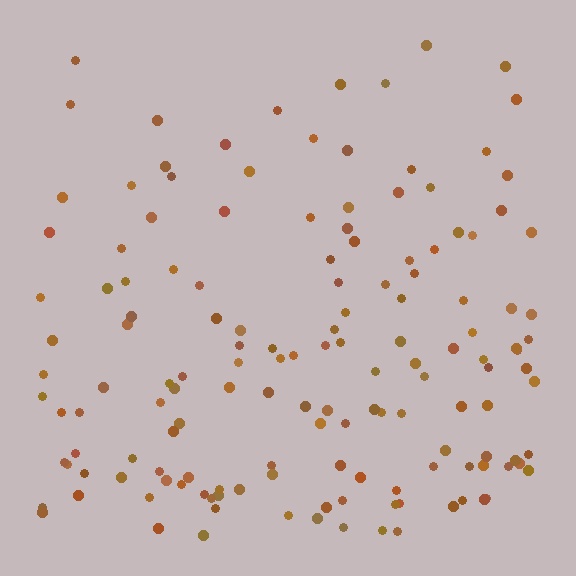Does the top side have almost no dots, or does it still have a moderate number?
Still a moderate number, just noticeably fewer than the bottom.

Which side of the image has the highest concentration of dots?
The bottom.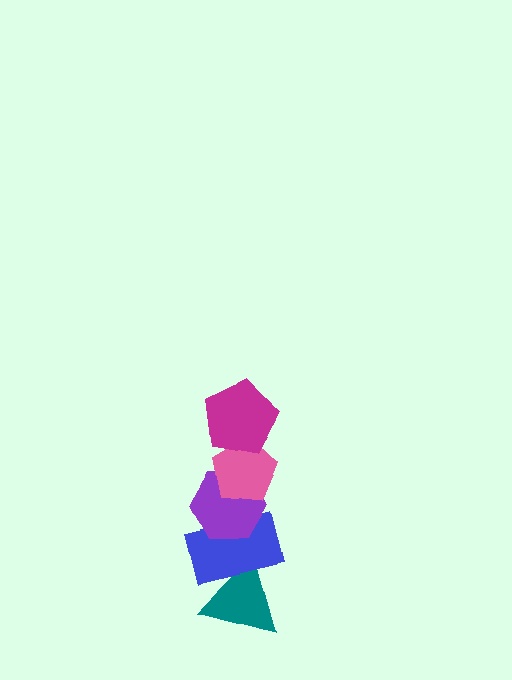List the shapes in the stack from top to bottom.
From top to bottom: the magenta pentagon, the pink pentagon, the purple hexagon, the blue rectangle, the teal triangle.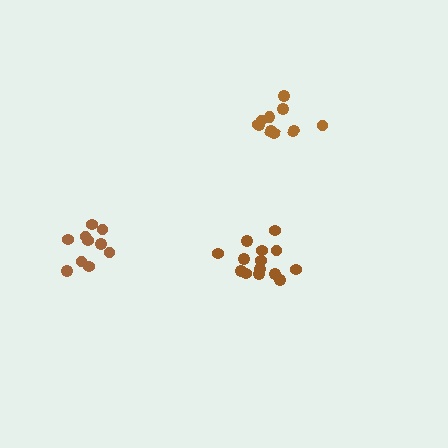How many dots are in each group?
Group 1: 10 dots, Group 2: 14 dots, Group 3: 10 dots (34 total).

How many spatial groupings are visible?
There are 3 spatial groupings.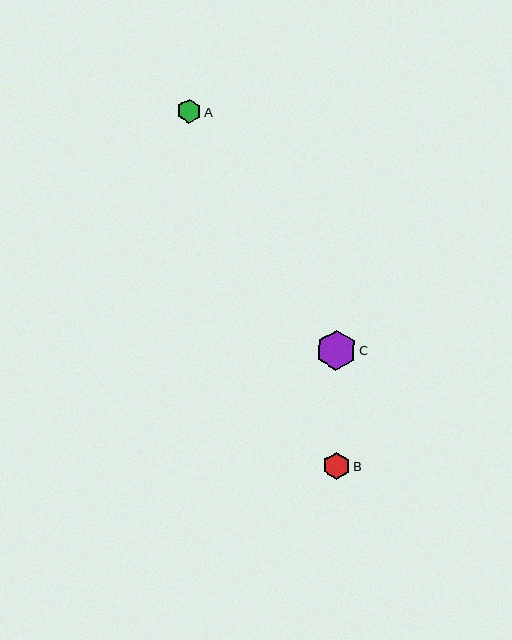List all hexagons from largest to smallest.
From largest to smallest: C, B, A.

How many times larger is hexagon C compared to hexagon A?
Hexagon C is approximately 1.7 times the size of hexagon A.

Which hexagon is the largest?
Hexagon C is the largest with a size of approximately 40 pixels.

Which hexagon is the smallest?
Hexagon A is the smallest with a size of approximately 24 pixels.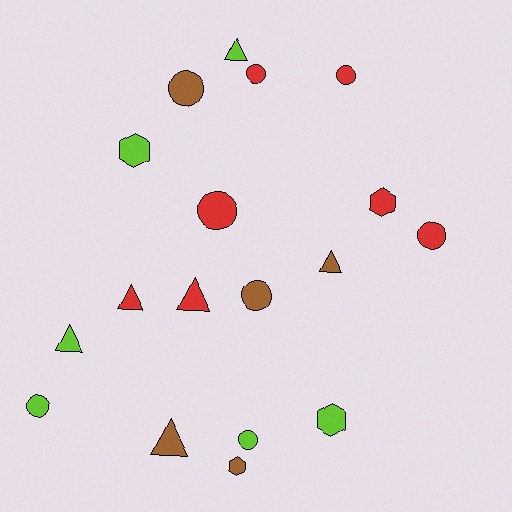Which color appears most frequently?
Red, with 7 objects.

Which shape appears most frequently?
Circle, with 8 objects.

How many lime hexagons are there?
There are 2 lime hexagons.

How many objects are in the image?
There are 18 objects.